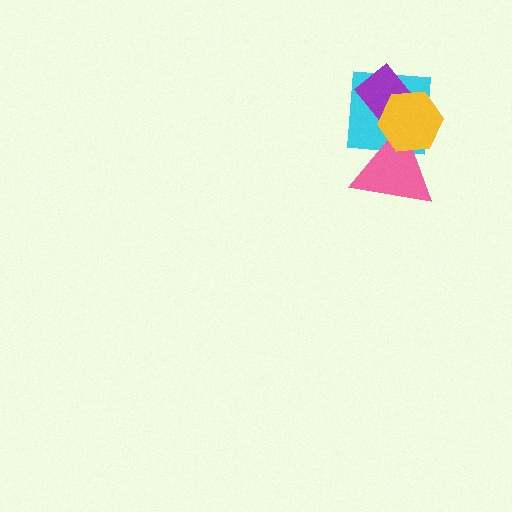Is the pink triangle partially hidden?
Yes, it is partially covered by another shape.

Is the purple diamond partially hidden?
Yes, it is partially covered by another shape.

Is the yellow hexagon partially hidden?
No, no other shape covers it.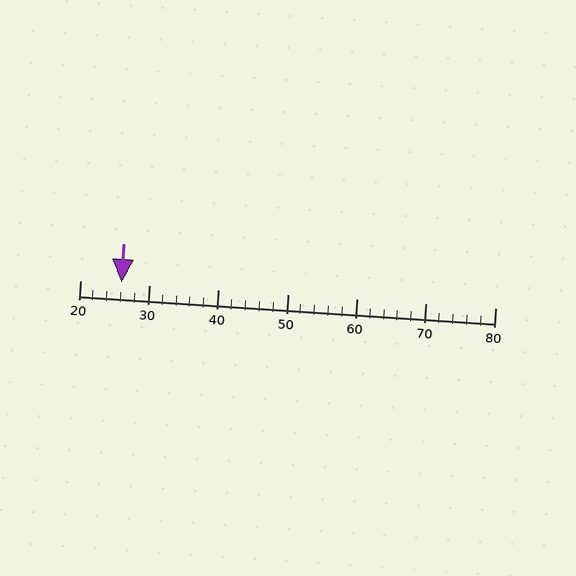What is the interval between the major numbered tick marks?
The major tick marks are spaced 10 units apart.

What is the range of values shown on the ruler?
The ruler shows values from 20 to 80.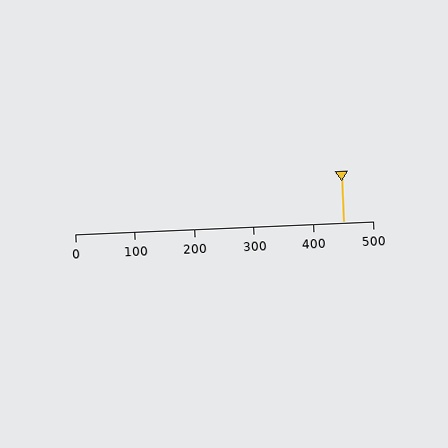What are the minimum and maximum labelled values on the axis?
The axis runs from 0 to 500.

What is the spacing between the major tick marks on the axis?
The major ticks are spaced 100 apart.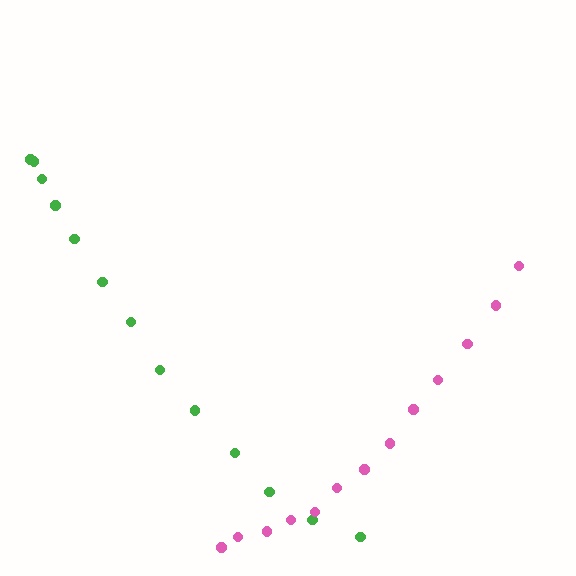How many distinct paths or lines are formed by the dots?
There are 2 distinct paths.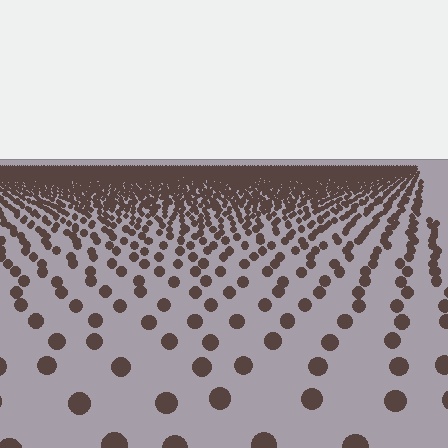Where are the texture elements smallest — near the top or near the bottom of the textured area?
Near the top.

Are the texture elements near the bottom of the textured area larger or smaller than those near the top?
Larger. Near the bottom, elements are closer to the viewer and appear at a bigger on-screen size.